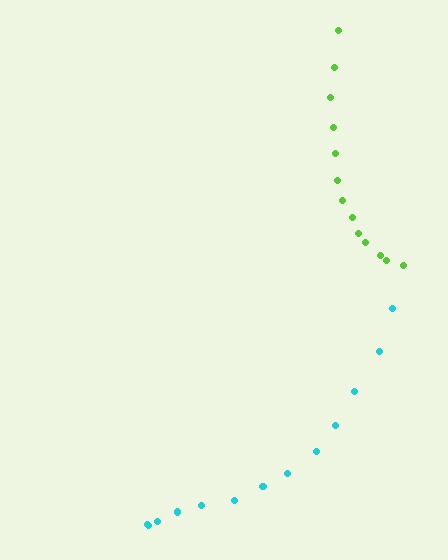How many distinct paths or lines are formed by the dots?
There are 2 distinct paths.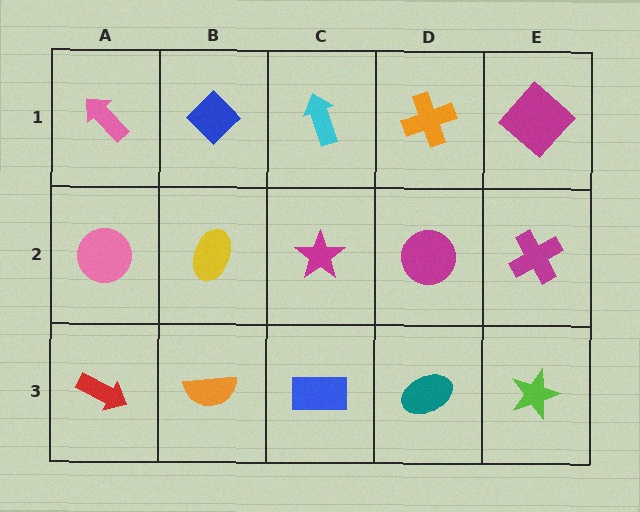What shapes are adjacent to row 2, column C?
A cyan arrow (row 1, column C), a blue rectangle (row 3, column C), a yellow ellipse (row 2, column B), a magenta circle (row 2, column D).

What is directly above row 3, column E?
A magenta cross.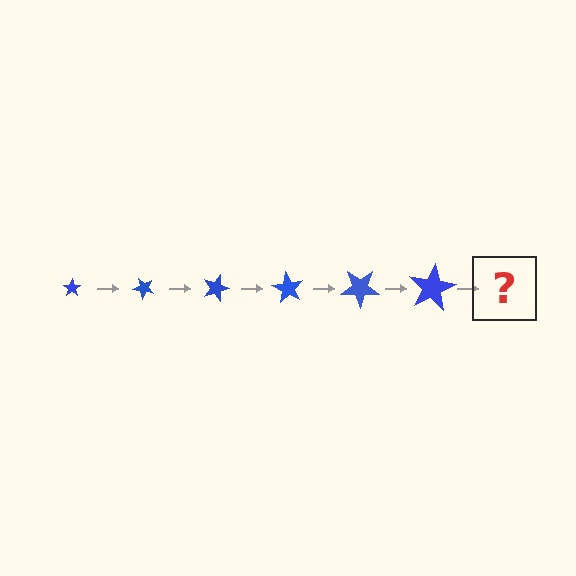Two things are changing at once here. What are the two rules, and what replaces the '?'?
The two rules are that the star grows larger each step and it rotates 45 degrees each step. The '?' should be a star, larger than the previous one and rotated 270 degrees from the start.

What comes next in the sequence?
The next element should be a star, larger than the previous one and rotated 270 degrees from the start.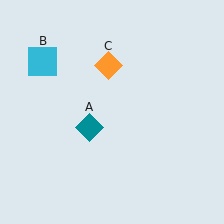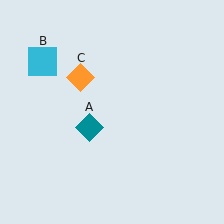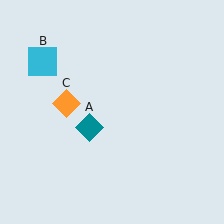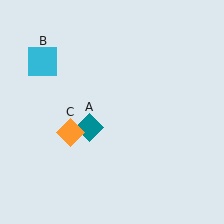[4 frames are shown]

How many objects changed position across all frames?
1 object changed position: orange diamond (object C).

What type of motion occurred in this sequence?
The orange diamond (object C) rotated counterclockwise around the center of the scene.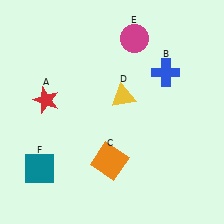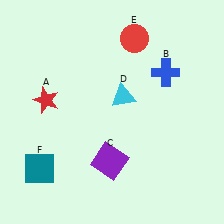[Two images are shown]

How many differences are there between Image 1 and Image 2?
There are 3 differences between the two images.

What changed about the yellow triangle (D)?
In Image 1, D is yellow. In Image 2, it changed to cyan.